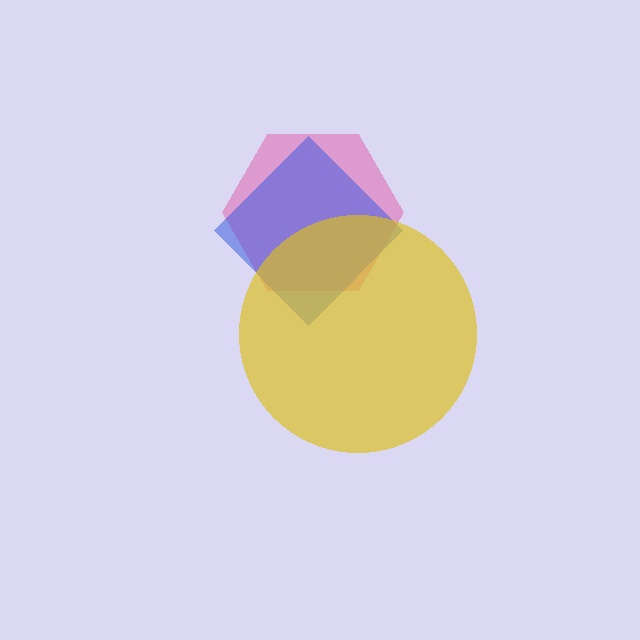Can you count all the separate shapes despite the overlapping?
Yes, there are 3 separate shapes.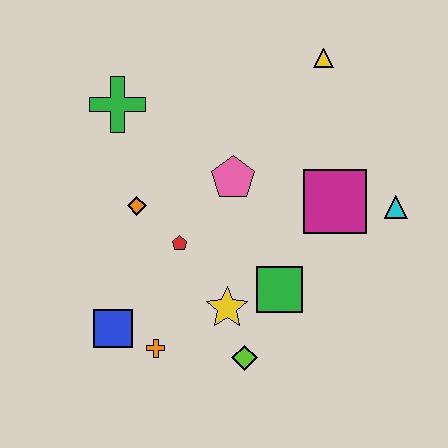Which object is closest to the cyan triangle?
The magenta square is closest to the cyan triangle.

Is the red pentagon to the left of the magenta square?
Yes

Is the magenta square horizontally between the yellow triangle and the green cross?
No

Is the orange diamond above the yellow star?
Yes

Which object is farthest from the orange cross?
The yellow triangle is farthest from the orange cross.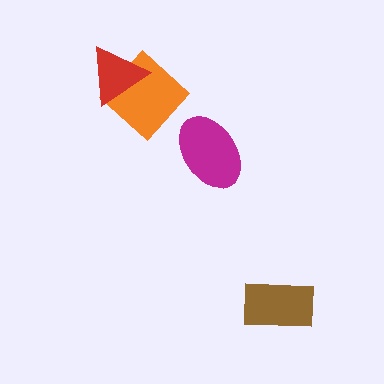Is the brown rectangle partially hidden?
No, no other shape covers it.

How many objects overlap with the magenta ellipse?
0 objects overlap with the magenta ellipse.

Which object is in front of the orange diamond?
The red triangle is in front of the orange diamond.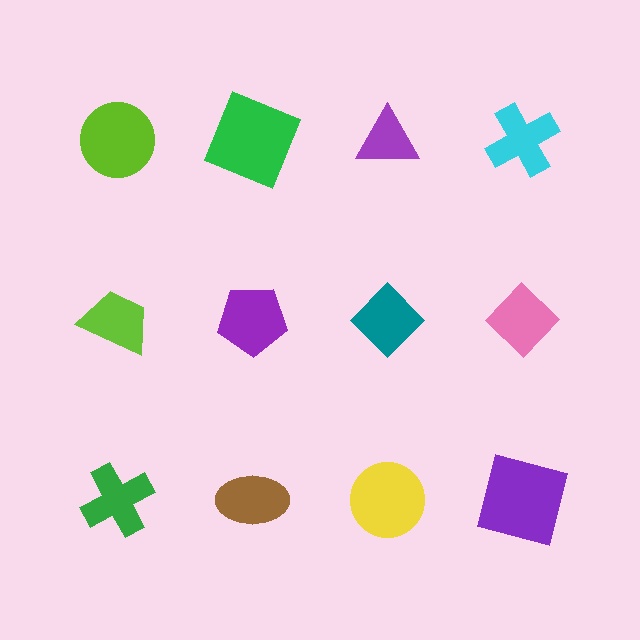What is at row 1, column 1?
A lime circle.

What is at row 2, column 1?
A lime trapezoid.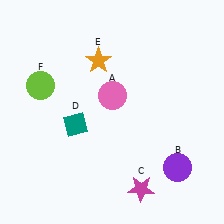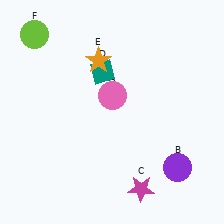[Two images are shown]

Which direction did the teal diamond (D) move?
The teal diamond (D) moved up.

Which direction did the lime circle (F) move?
The lime circle (F) moved up.